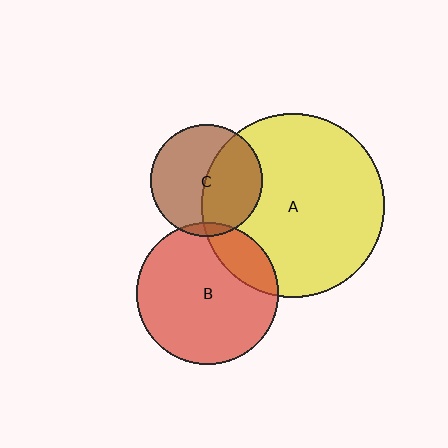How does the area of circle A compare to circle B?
Approximately 1.7 times.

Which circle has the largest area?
Circle A (yellow).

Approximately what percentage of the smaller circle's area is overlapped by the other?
Approximately 45%.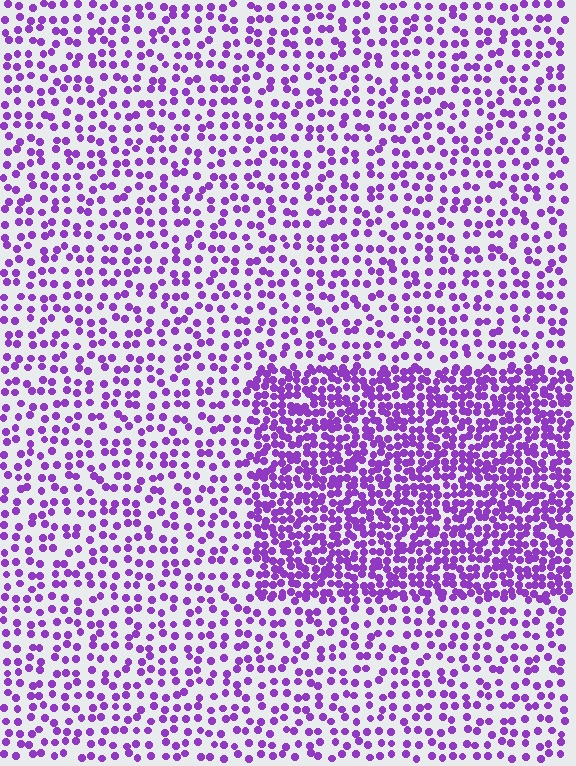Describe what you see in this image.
The image contains small purple elements arranged at two different densities. A rectangle-shaped region is visible where the elements are more densely packed than the surrounding area.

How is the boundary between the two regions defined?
The boundary is defined by a change in element density (approximately 2.2x ratio). All elements are the same color, size, and shape.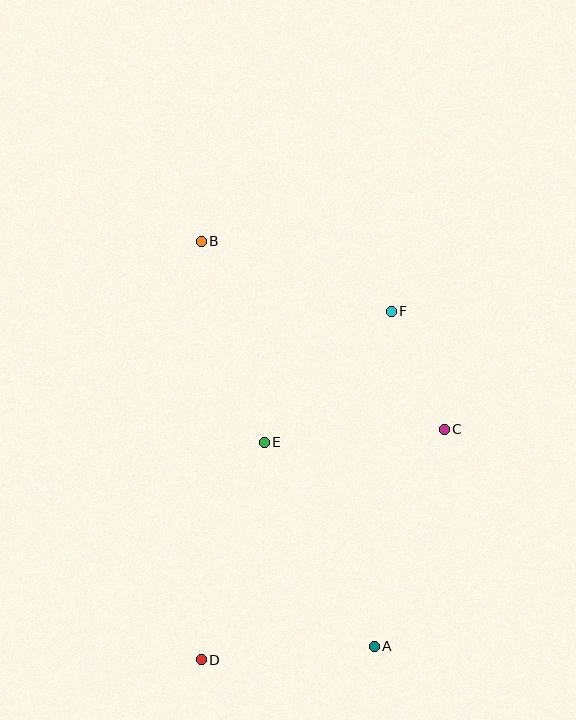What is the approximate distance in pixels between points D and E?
The distance between D and E is approximately 227 pixels.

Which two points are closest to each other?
Points C and F are closest to each other.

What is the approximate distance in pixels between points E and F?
The distance between E and F is approximately 182 pixels.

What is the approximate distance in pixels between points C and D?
The distance between C and D is approximately 335 pixels.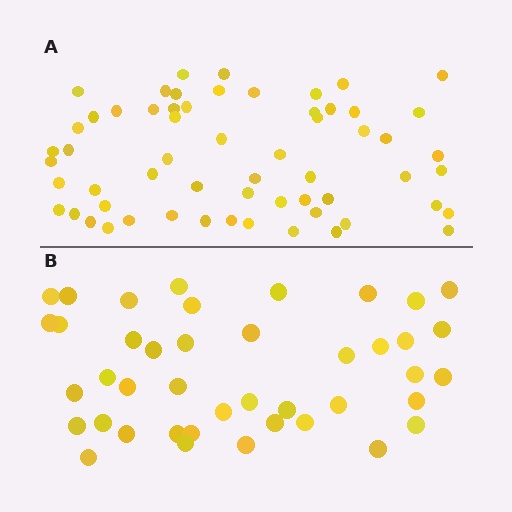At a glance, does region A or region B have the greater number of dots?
Region A (the top region) has more dots.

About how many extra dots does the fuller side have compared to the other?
Region A has approximately 20 more dots than region B.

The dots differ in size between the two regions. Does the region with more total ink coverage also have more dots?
No. Region B has more total ink coverage because its dots are larger, but region A actually contains more individual dots. Total area can be misleading — the number of items is what matters here.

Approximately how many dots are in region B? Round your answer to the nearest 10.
About 40 dots. (The exact count is 42, which rounds to 40.)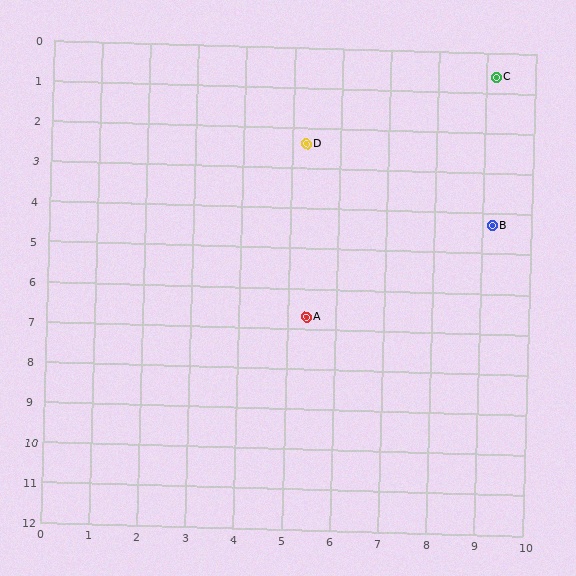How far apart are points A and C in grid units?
Points A and C are about 7.2 grid units apart.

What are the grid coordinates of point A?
Point A is at approximately (5.4, 6.7).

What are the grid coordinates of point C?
Point C is at approximately (9.2, 0.6).